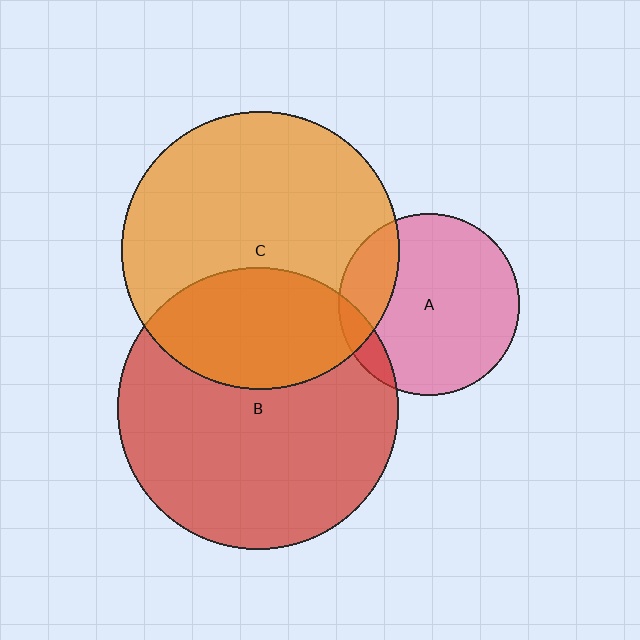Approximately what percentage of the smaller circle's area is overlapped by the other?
Approximately 10%.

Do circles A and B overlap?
Yes.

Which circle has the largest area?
Circle B (red).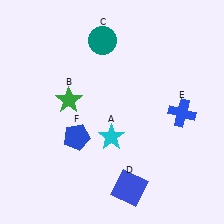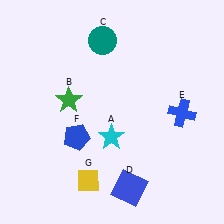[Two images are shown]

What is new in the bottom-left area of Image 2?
A yellow diamond (G) was added in the bottom-left area of Image 2.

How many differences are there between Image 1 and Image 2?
There is 1 difference between the two images.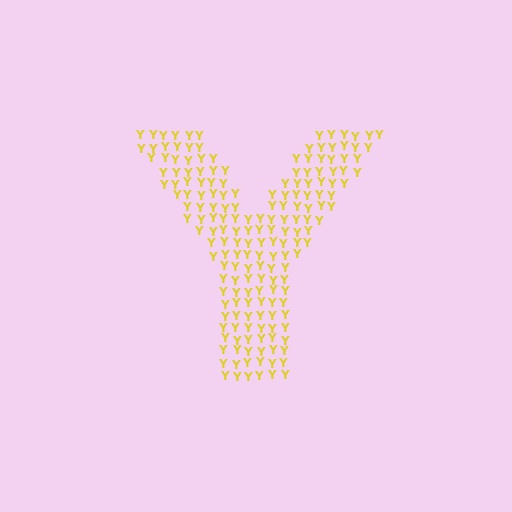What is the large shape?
The large shape is the letter Y.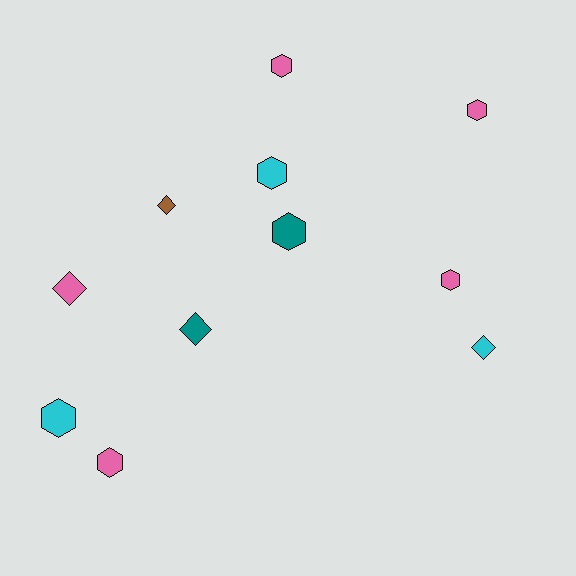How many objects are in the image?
There are 11 objects.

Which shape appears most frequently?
Hexagon, with 7 objects.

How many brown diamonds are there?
There is 1 brown diamond.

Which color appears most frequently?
Pink, with 5 objects.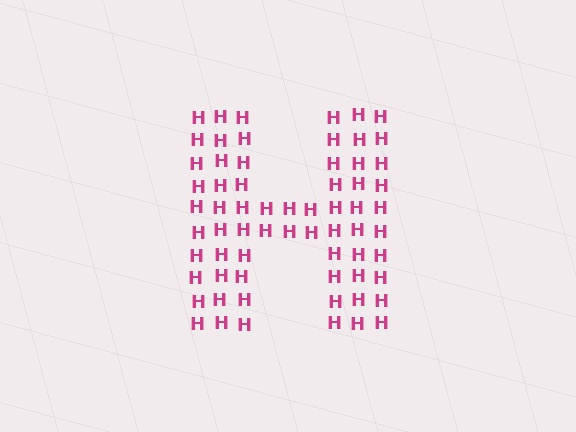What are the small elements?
The small elements are letter H's.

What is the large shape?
The large shape is the letter H.